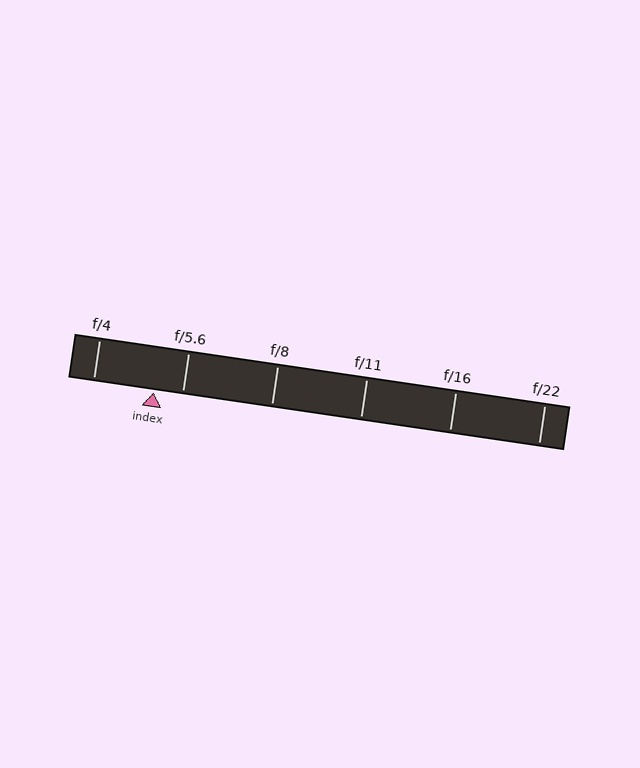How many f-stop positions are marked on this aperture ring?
There are 6 f-stop positions marked.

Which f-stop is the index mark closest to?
The index mark is closest to f/5.6.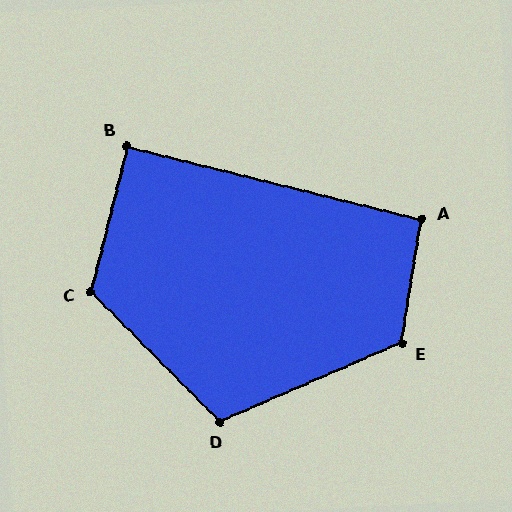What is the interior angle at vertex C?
Approximately 121 degrees (obtuse).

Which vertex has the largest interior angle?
E, at approximately 123 degrees.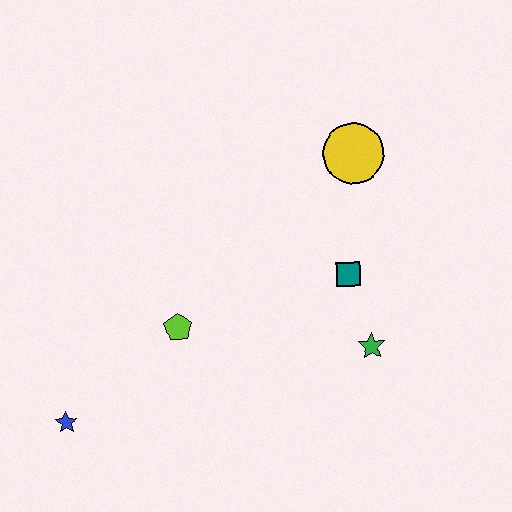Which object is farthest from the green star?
The blue star is farthest from the green star.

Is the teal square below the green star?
No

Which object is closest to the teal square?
The green star is closest to the teal square.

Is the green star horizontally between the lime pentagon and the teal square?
No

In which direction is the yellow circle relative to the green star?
The yellow circle is above the green star.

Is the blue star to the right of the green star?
No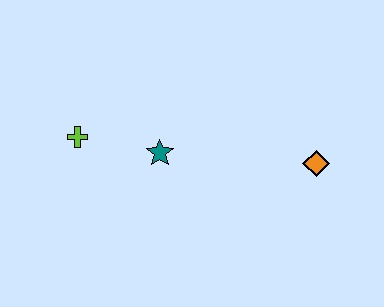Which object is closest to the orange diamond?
The teal star is closest to the orange diamond.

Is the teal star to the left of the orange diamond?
Yes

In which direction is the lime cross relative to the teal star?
The lime cross is to the left of the teal star.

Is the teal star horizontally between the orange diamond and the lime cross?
Yes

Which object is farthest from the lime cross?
The orange diamond is farthest from the lime cross.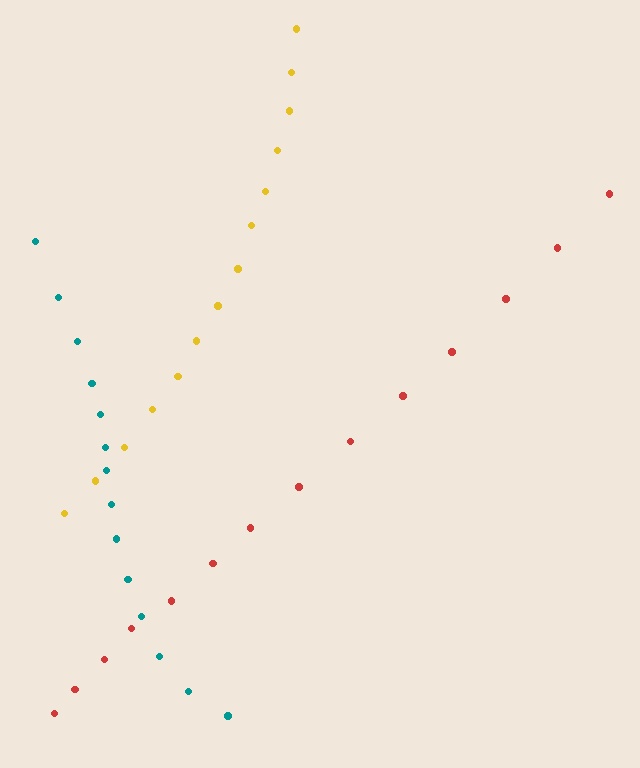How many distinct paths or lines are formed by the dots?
There are 3 distinct paths.